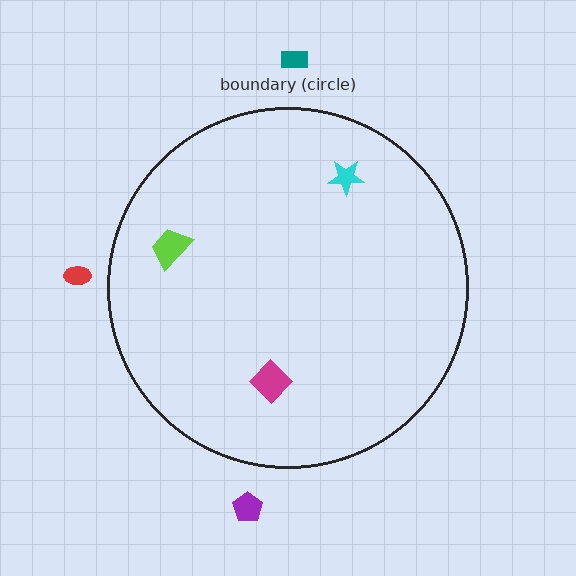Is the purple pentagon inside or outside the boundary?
Outside.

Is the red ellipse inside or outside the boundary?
Outside.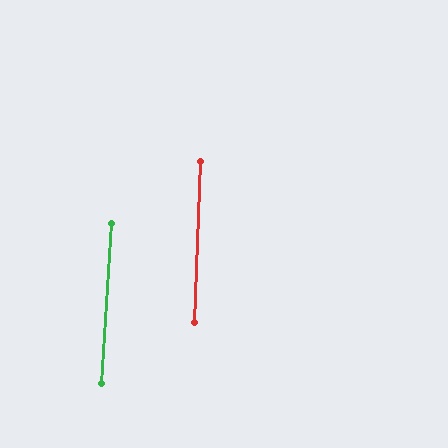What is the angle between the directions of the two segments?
Approximately 2 degrees.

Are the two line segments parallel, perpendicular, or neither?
Parallel — their directions differ by only 1.6°.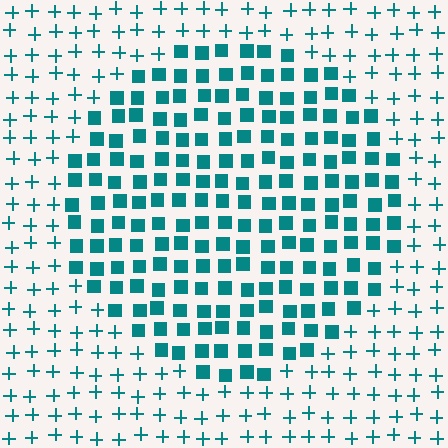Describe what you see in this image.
The image is filled with small teal elements arranged in a uniform grid. A circle-shaped region contains squares, while the surrounding area contains plus signs. The boundary is defined purely by the change in element shape.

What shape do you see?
I see a circle.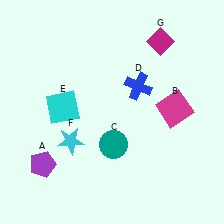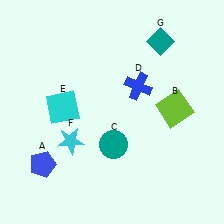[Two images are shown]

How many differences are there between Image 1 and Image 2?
There are 3 differences between the two images.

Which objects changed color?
A changed from purple to blue. B changed from magenta to lime. G changed from magenta to teal.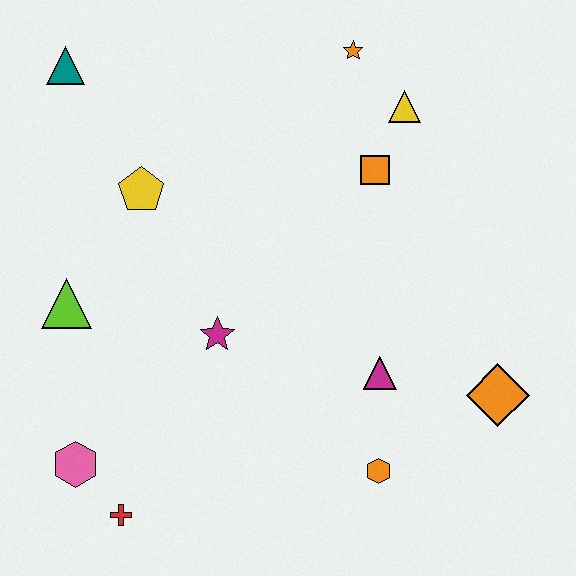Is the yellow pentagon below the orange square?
Yes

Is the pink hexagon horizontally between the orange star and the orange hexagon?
No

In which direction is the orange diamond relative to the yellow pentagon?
The orange diamond is to the right of the yellow pentagon.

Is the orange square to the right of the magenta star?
Yes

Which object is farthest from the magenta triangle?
The teal triangle is farthest from the magenta triangle.